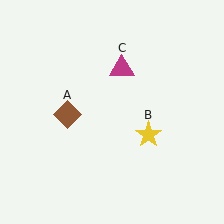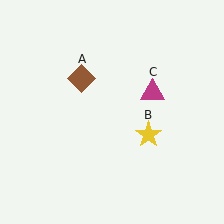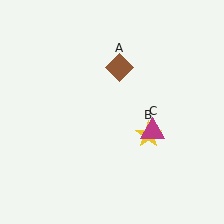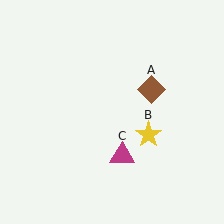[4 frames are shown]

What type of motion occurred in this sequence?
The brown diamond (object A), magenta triangle (object C) rotated clockwise around the center of the scene.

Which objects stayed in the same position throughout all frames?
Yellow star (object B) remained stationary.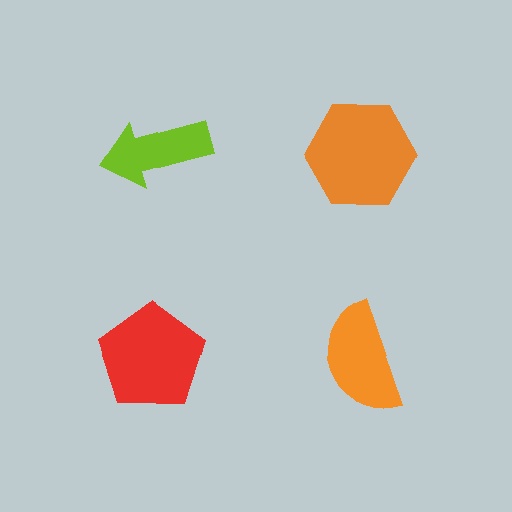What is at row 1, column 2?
An orange hexagon.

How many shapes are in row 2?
2 shapes.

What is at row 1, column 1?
A lime arrow.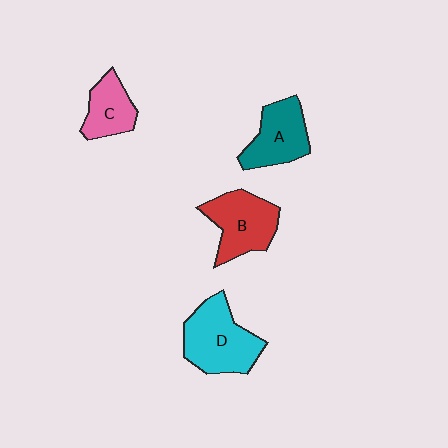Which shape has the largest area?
Shape D (cyan).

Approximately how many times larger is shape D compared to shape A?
Approximately 1.3 times.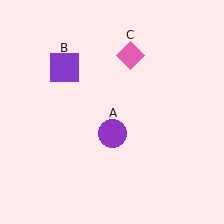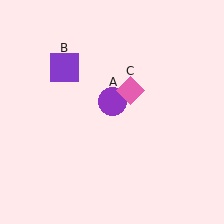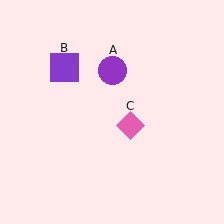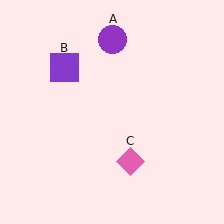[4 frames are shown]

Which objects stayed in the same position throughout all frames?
Purple square (object B) remained stationary.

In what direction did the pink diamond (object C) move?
The pink diamond (object C) moved down.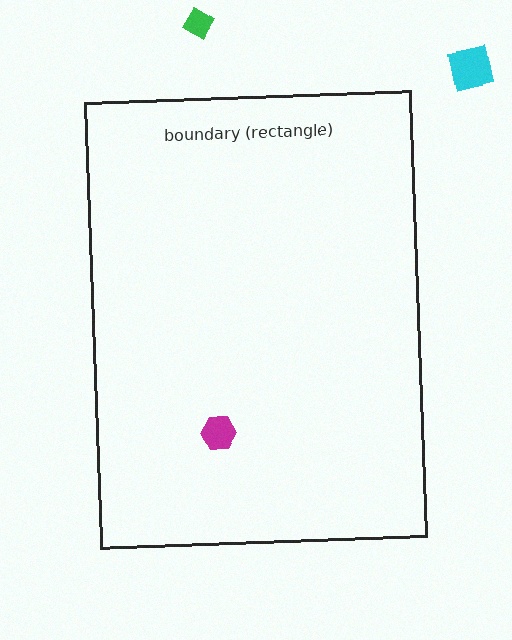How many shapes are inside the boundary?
1 inside, 2 outside.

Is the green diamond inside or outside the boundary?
Outside.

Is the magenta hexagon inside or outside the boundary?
Inside.